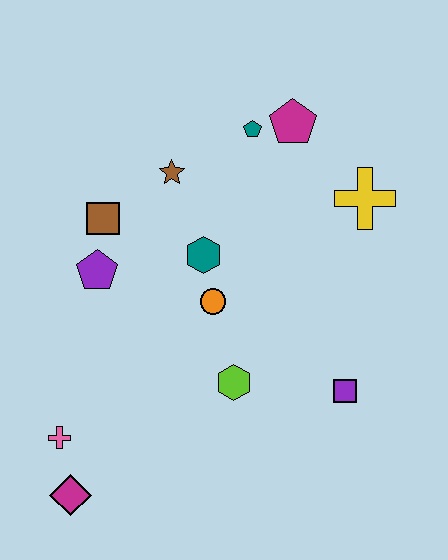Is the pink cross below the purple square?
Yes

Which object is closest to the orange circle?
The teal hexagon is closest to the orange circle.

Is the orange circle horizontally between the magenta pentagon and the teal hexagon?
Yes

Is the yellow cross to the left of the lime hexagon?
No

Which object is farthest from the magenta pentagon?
The magenta diamond is farthest from the magenta pentagon.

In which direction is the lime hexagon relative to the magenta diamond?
The lime hexagon is to the right of the magenta diamond.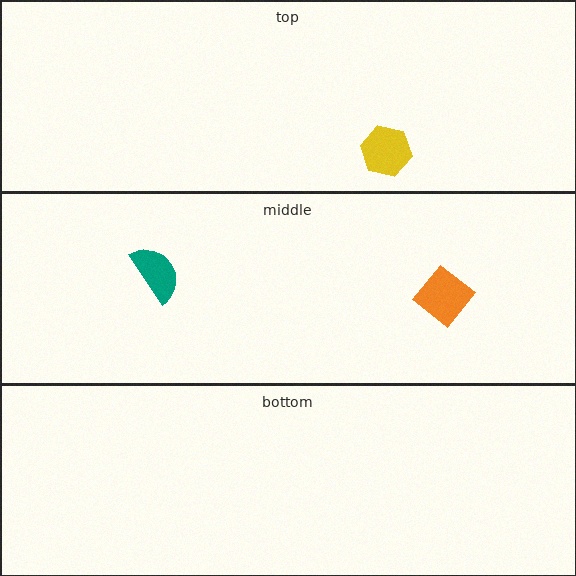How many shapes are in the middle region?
2.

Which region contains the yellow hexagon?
The top region.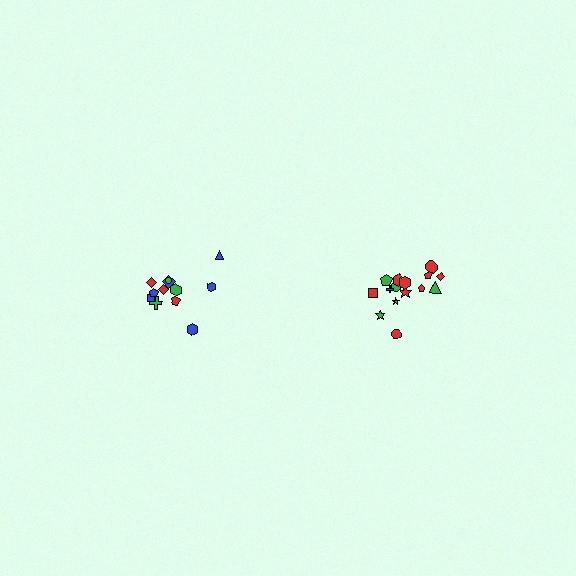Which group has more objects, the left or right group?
The right group.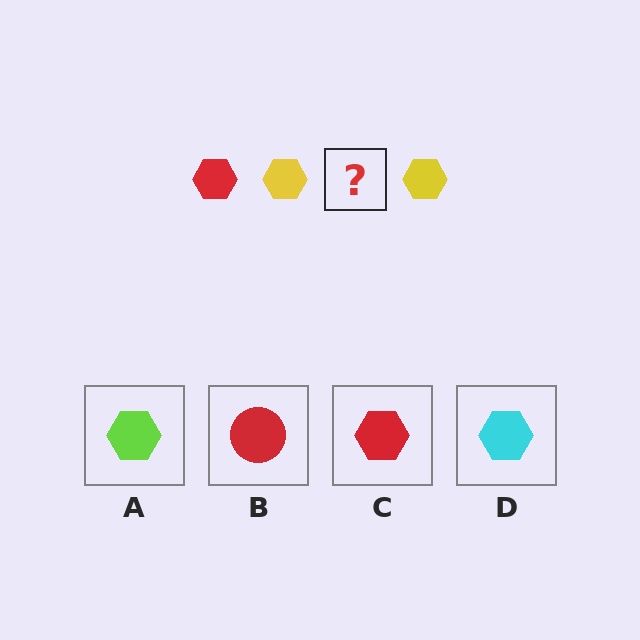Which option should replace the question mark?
Option C.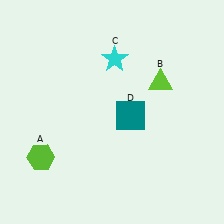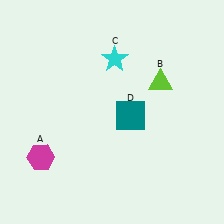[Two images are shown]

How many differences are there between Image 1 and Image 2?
There is 1 difference between the two images.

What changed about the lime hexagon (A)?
In Image 1, A is lime. In Image 2, it changed to magenta.